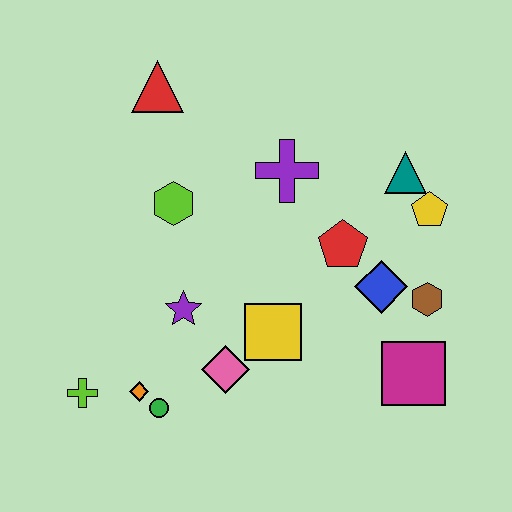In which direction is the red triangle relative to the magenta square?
The red triangle is above the magenta square.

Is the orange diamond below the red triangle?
Yes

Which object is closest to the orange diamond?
The green circle is closest to the orange diamond.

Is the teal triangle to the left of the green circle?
No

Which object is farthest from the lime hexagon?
The magenta square is farthest from the lime hexagon.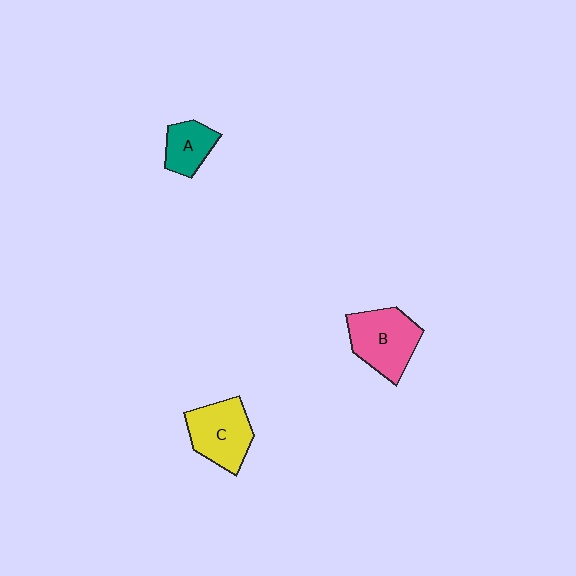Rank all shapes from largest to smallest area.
From largest to smallest: B (pink), C (yellow), A (teal).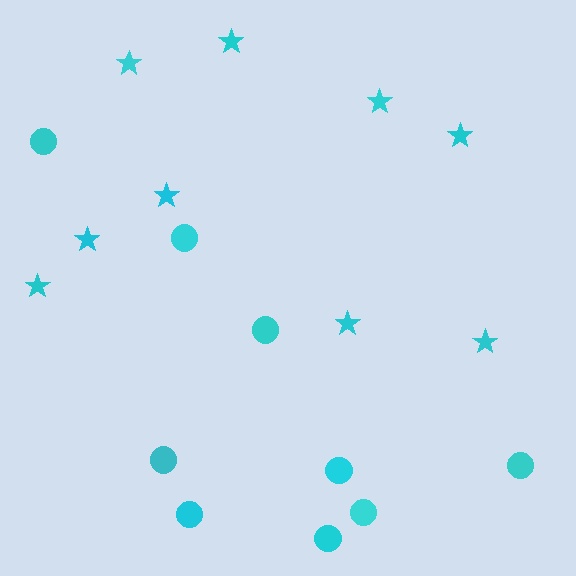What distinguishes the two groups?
There are 2 groups: one group of circles (9) and one group of stars (9).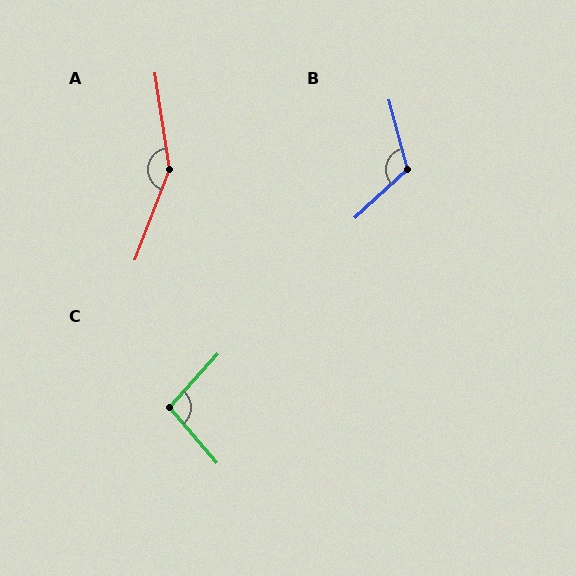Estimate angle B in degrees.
Approximately 118 degrees.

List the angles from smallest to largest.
C (97°), B (118°), A (150°).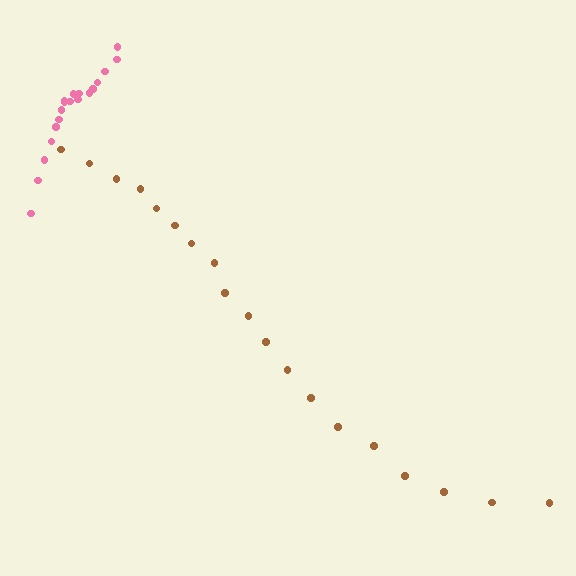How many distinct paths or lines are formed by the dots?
There are 2 distinct paths.